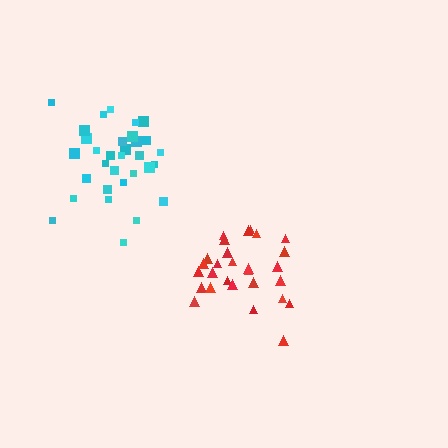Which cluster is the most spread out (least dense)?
Red.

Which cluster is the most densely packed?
Cyan.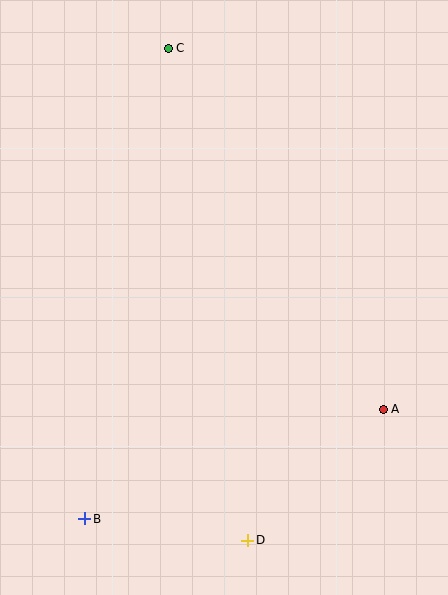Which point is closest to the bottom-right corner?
Point A is closest to the bottom-right corner.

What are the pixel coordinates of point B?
Point B is at (85, 519).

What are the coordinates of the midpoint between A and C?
The midpoint between A and C is at (276, 229).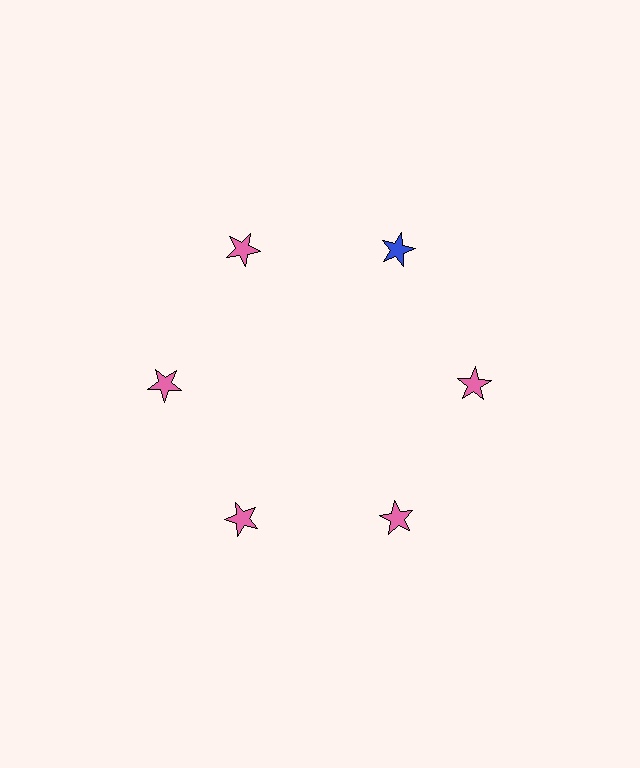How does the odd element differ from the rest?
It has a different color: blue instead of pink.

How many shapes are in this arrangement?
There are 6 shapes arranged in a ring pattern.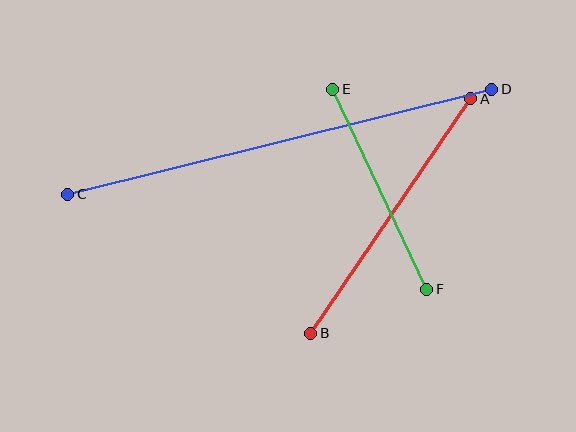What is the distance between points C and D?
The distance is approximately 437 pixels.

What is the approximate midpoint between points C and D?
The midpoint is at approximately (280, 142) pixels.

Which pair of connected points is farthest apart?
Points C and D are farthest apart.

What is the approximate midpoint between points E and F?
The midpoint is at approximately (380, 189) pixels.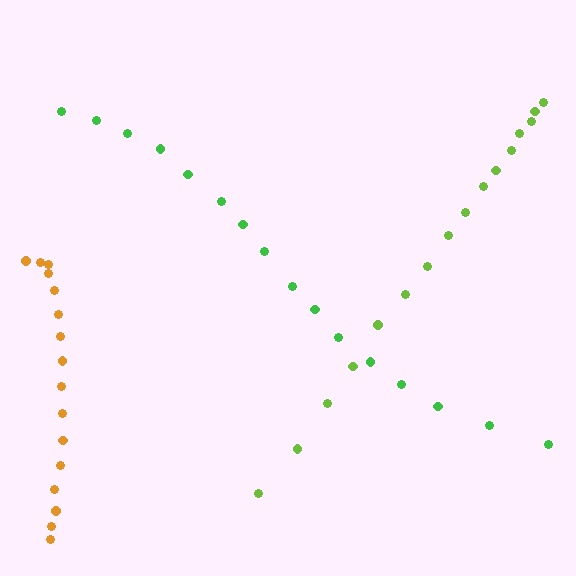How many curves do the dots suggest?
There are 3 distinct paths.